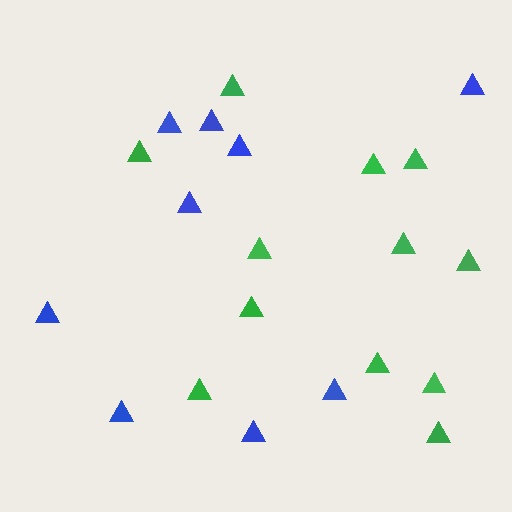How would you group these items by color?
There are 2 groups: one group of green triangles (12) and one group of blue triangles (9).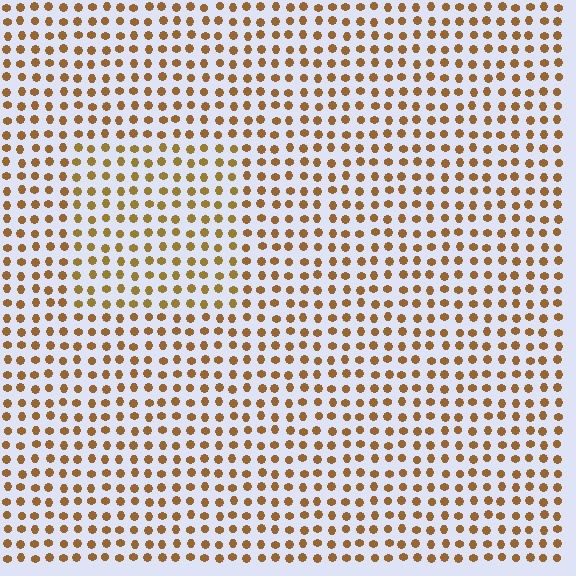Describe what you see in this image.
The image is filled with small brown elements in a uniform arrangement. A rectangle-shaped region is visible where the elements are tinted to a slightly different hue, forming a subtle color boundary.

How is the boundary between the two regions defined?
The boundary is defined purely by a slight shift in hue (about 14 degrees). Spacing, size, and orientation are identical on both sides.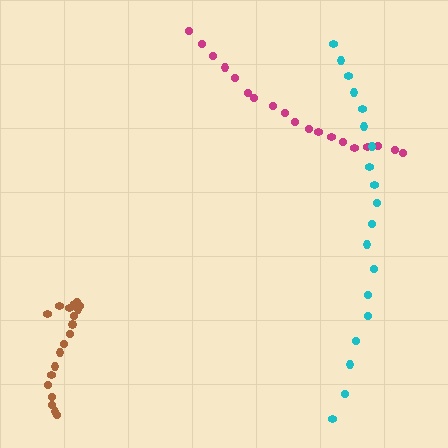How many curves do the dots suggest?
There are 3 distinct paths.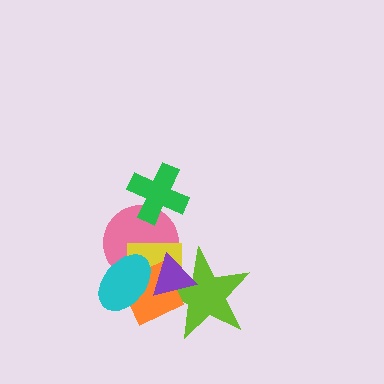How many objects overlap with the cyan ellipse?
4 objects overlap with the cyan ellipse.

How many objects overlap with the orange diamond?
5 objects overlap with the orange diamond.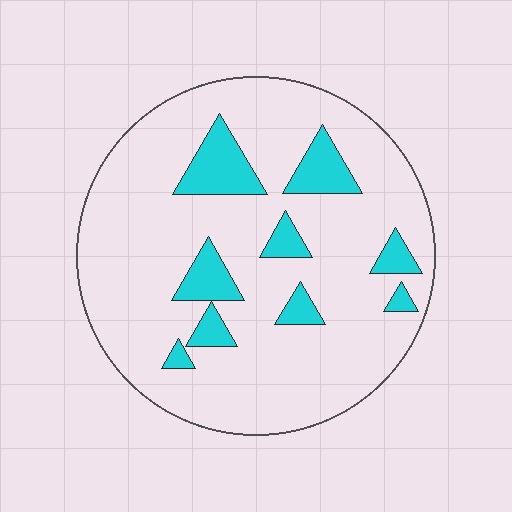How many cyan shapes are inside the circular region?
9.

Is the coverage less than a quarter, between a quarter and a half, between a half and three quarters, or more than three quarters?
Less than a quarter.